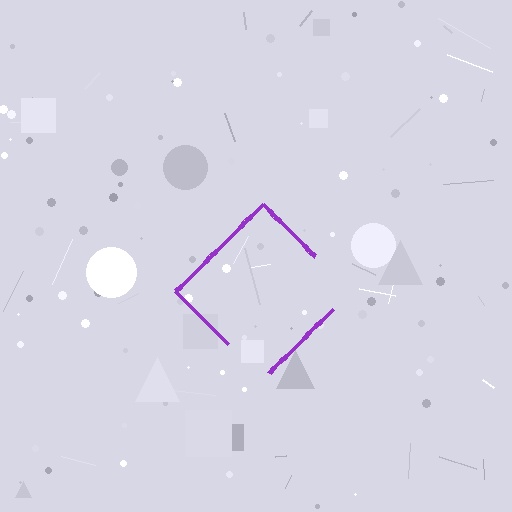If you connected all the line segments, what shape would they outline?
They would outline a diamond.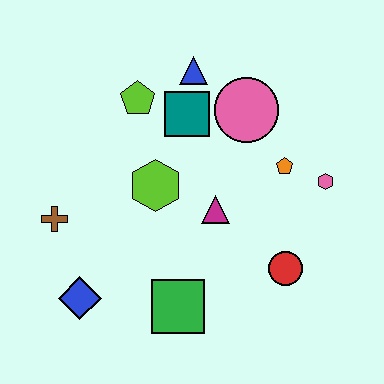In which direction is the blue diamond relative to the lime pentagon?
The blue diamond is below the lime pentagon.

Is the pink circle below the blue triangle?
Yes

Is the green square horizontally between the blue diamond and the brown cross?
No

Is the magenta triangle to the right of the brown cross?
Yes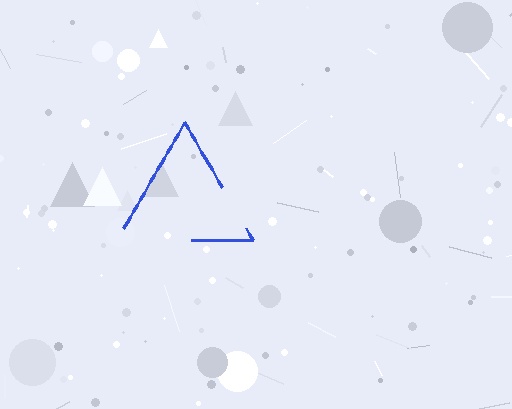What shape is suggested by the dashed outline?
The dashed outline suggests a triangle.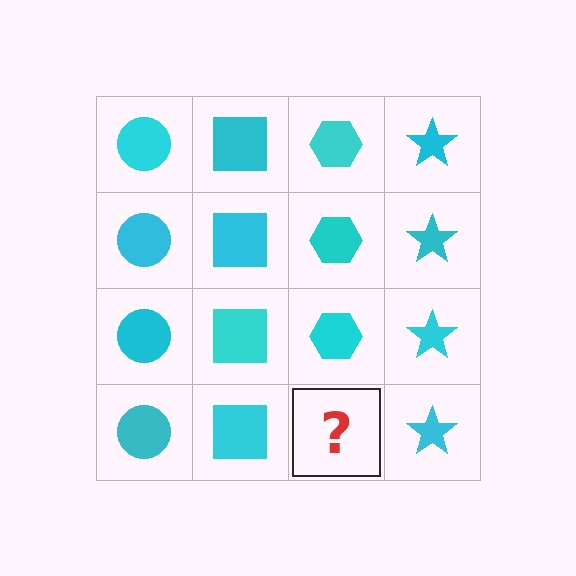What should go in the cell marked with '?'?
The missing cell should contain a cyan hexagon.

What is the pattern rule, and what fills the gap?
The rule is that each column has a consistent shape. The gap should be filled with a cyan hexagon.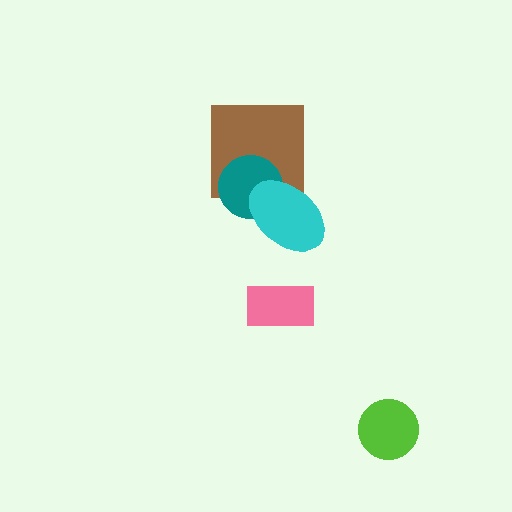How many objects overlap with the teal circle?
2 objects overlap with the teal circle.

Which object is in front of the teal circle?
The cyan ellipse is in front of the teal circle.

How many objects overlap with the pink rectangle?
0 objects overlap with the pink rectangle.